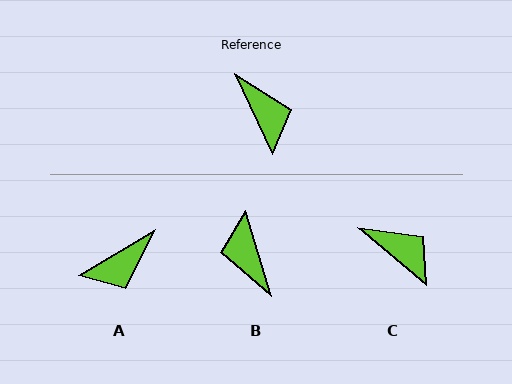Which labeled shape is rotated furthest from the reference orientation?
B, about 172 degrees away.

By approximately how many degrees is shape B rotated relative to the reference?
Approximately 172 degrees counter-clockwise.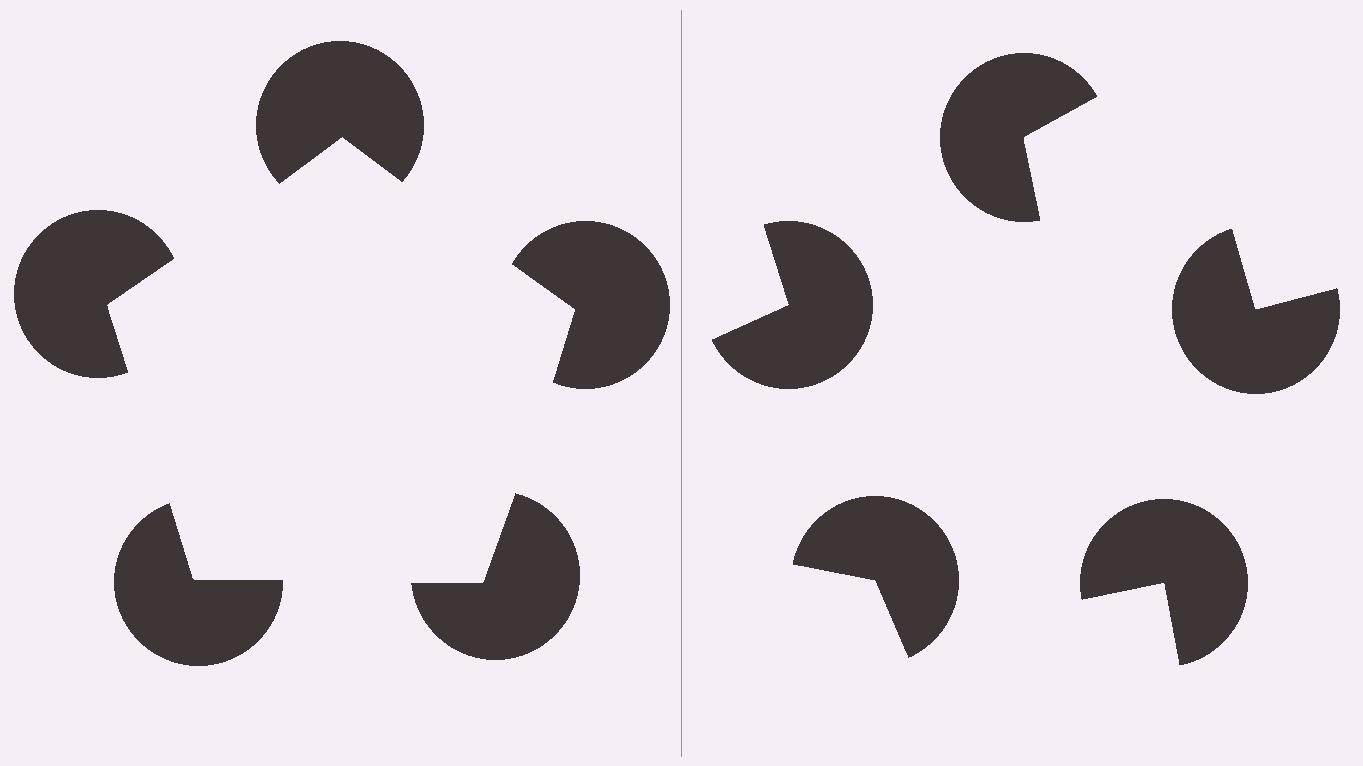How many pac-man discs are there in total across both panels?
10 — 5 on each side.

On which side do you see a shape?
An illusory pentagon appears on the left side. On the right side the wedge cuts are rotated, so no coherent shape forms.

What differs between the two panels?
The pac-man discs are positioned identically on both sides; only the wedge orientations differ. On the left they align to a pentagon; on the right they are misaligned.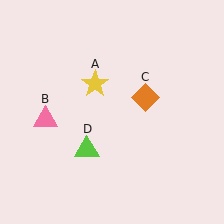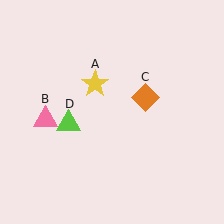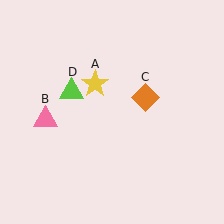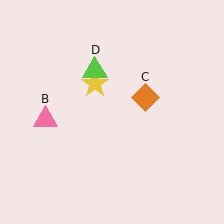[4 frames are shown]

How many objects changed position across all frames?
1 object changed position: lime triangle (object D).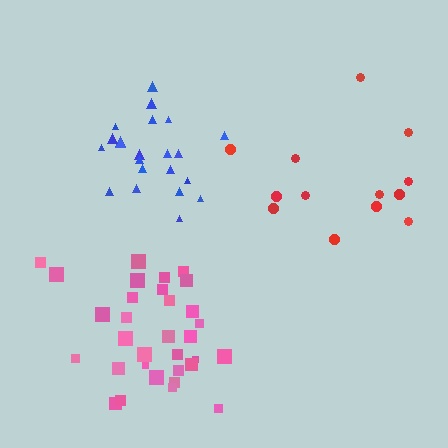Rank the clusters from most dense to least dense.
blue, pink, red.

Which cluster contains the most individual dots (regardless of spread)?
Pink (32).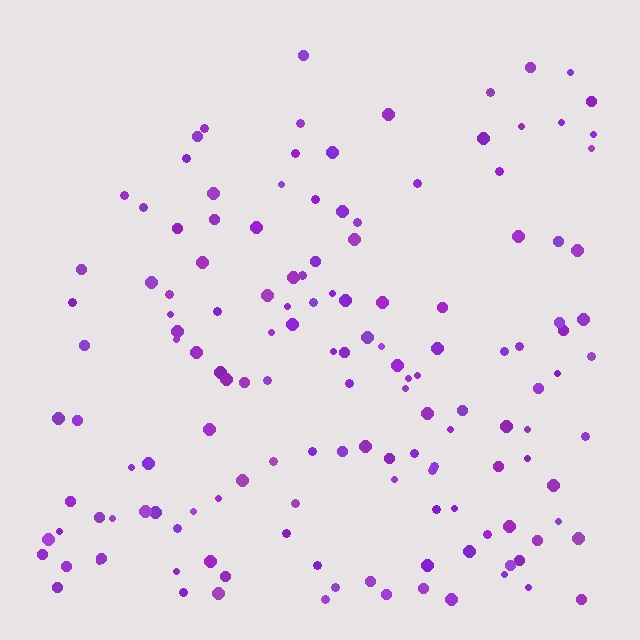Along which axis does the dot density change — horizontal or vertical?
Vertical.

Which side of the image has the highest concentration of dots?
The bottom.